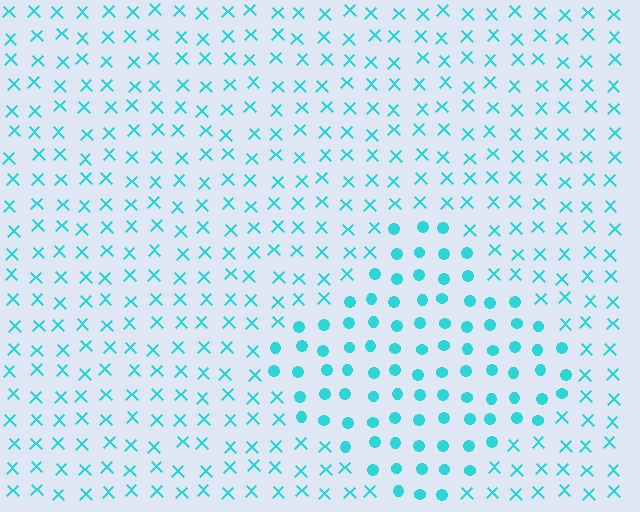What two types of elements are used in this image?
The image uses circles inside the diamond region and X marks outside it.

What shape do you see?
I see a diamond.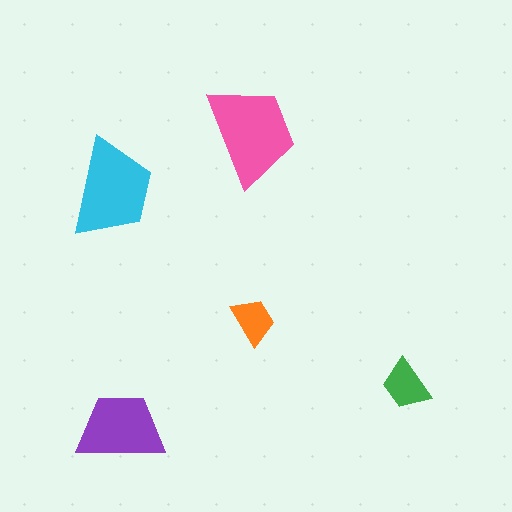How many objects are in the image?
There are 5 objects in the image.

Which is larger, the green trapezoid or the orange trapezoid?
The green one.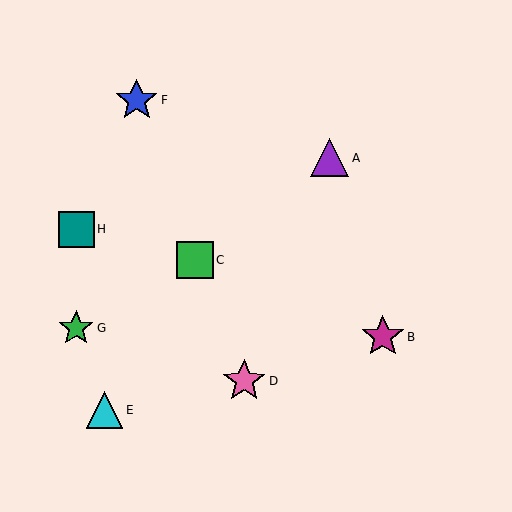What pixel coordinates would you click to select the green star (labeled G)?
Click at (76, 328) to select the green star G.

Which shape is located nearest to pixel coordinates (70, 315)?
The green star (labeled G) at (76, 328) is nearest to that location.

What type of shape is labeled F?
Shape F is a blue star.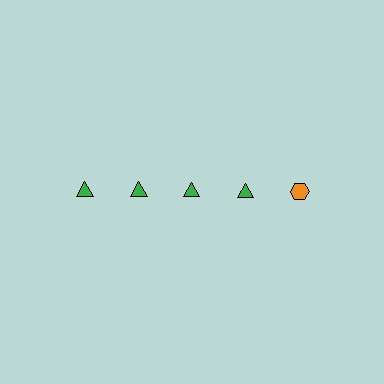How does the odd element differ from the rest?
It differs in both color (orange instead of green) and shape (hexagon instead of triangle).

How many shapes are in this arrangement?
There are 5 shapes arranged in a grid pattern.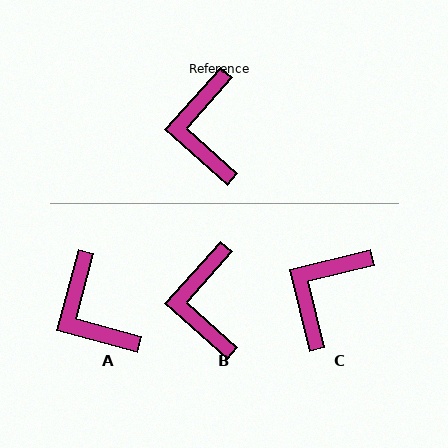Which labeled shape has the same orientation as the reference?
B.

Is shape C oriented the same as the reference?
No, it is off by about 35 degrees.